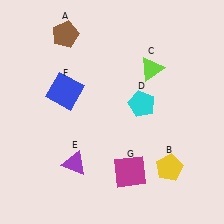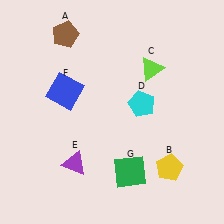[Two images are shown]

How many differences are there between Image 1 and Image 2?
There is 1 difference between the two images.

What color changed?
The square (G) changed from magenta in Image 1 to green in Image 2.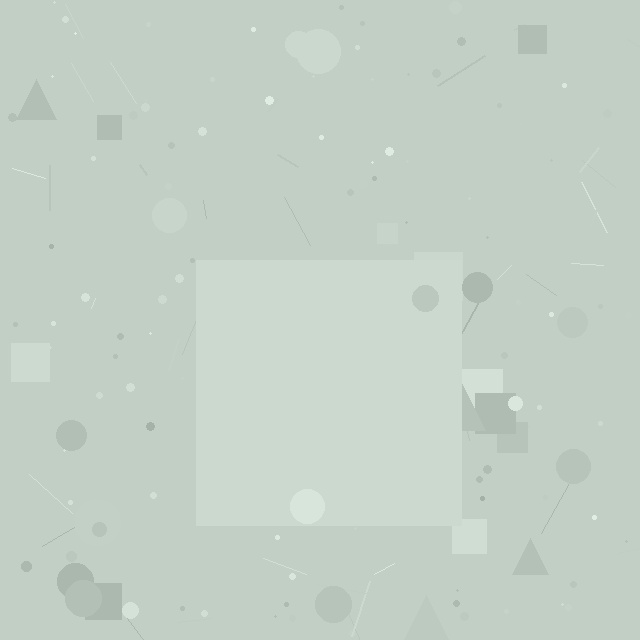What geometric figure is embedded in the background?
A square is embedded in the background.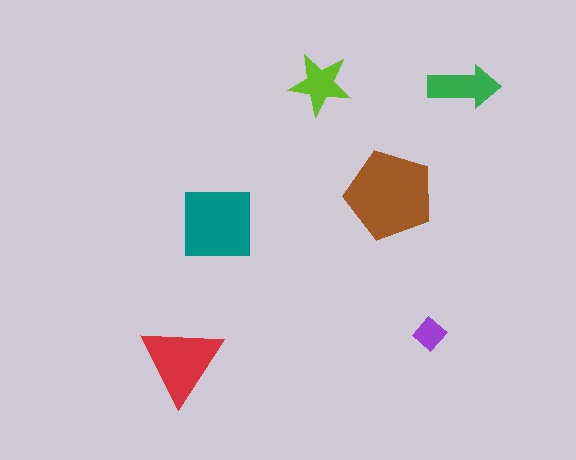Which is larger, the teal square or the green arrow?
The teal square.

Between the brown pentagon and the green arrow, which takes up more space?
The brown pentagon.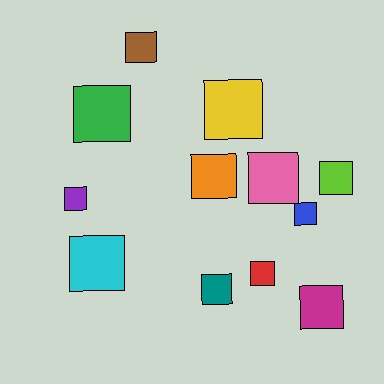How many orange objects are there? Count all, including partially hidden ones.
There is 1 orange object.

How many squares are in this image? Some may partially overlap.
There are 12 squares.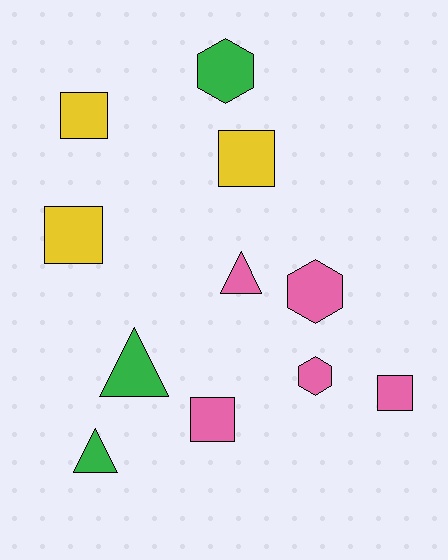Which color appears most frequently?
Pink, with 5 objects.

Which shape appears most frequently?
Square, with 5 objects.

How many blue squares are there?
There are no blue squares.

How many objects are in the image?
There are 11 objects.